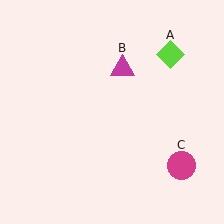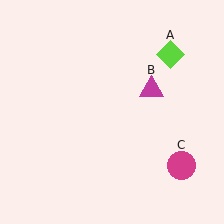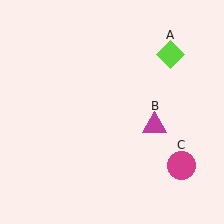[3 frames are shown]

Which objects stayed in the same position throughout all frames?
Lime diamond (object A) and magenta circle (object C) remained stationary.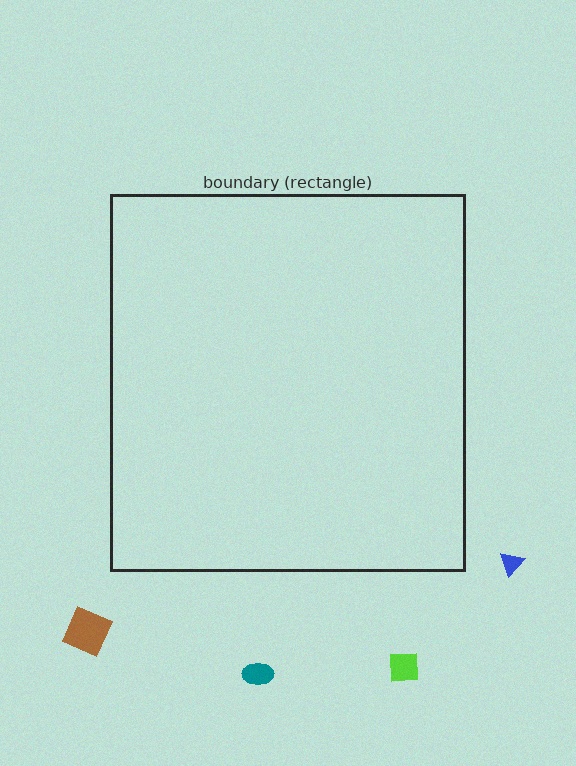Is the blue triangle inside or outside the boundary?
Outside.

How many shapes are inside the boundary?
0 inside, 4 outside.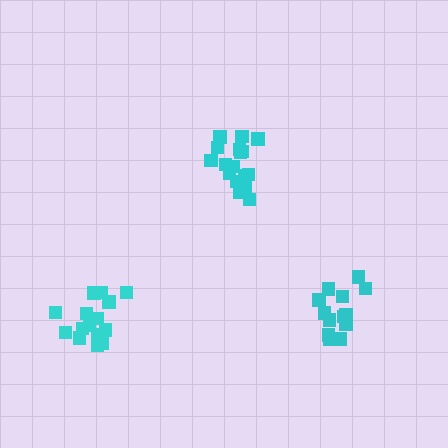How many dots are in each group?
Group 1: 15 dots, Group 2: 13 dots, Group 3: 18 dots (46 total).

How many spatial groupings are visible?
There are 3 spatial groupings.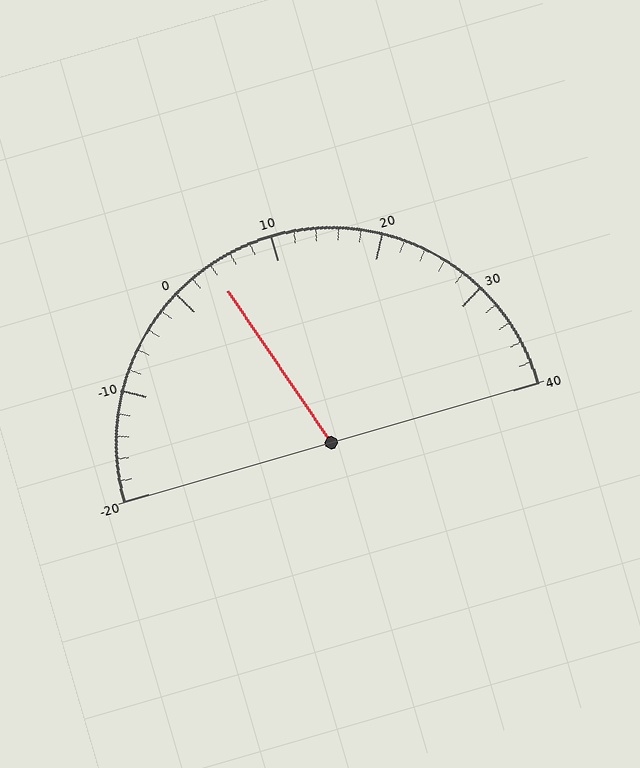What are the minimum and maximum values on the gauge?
The gauge ranges from -20 to 40.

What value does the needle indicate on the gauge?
The needle indicates approximately 4.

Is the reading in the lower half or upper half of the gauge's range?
The reading is in the lower half of the range (-20 to 40).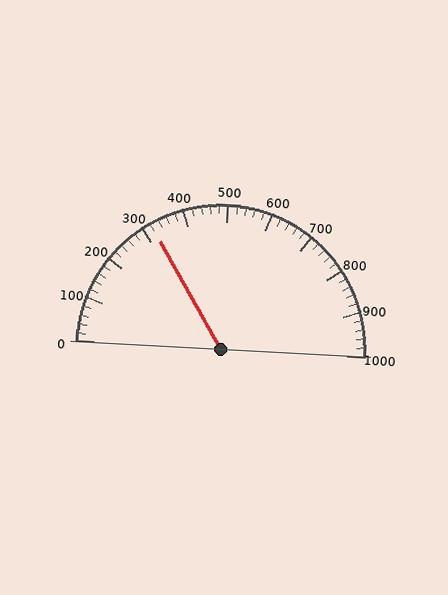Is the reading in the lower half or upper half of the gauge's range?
The reading is in the lower half of the range (0 to 1000).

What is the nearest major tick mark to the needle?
The nearest major tick mark is 300.